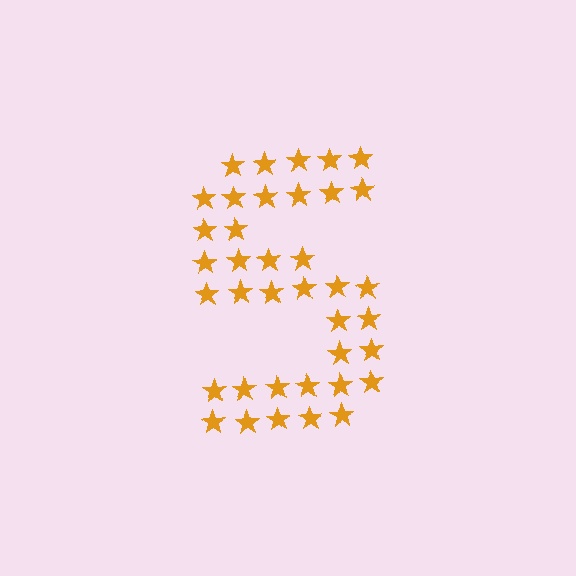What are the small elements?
The small elements are stars.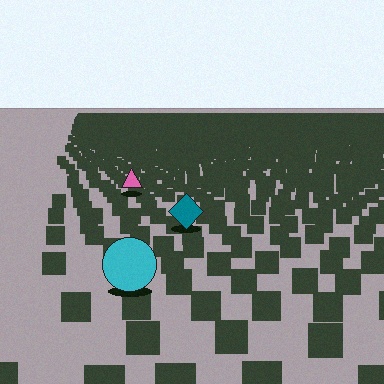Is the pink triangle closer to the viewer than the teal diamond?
No. The teal diamond is closer — you can tell from the texture gradient: the ground texture is coarser near it.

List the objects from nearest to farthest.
From nearest to farthest: the cyan circle, the teal diamond, the pink triangle.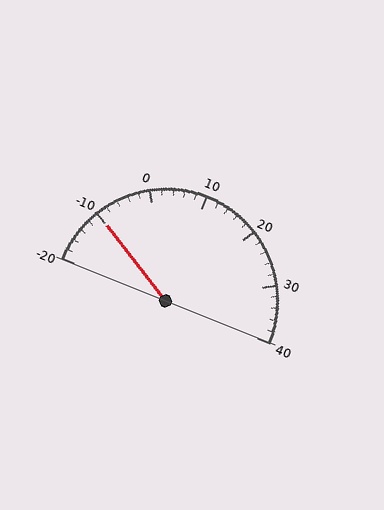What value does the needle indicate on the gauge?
The needle indicates approximately -10.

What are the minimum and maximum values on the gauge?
The gauge ranges from -20 to 40.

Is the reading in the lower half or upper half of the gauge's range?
The reading is in the lower half of the range (-20 to 40).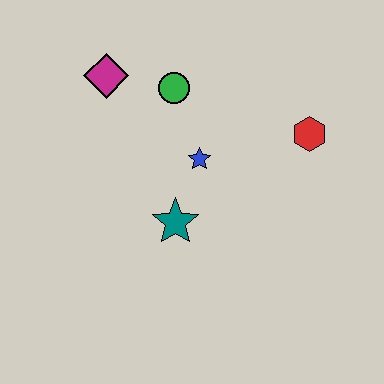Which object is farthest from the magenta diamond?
The red hexagon is farthest from the magenta diamond.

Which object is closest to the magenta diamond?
The green circle is closest to the magenta diamond.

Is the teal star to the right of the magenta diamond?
Yes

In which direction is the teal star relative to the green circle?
The teal star is below the green circle.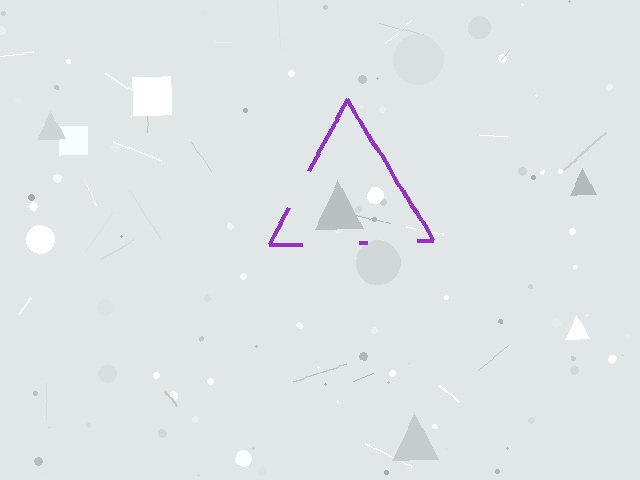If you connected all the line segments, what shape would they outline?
They would outline a triangle.